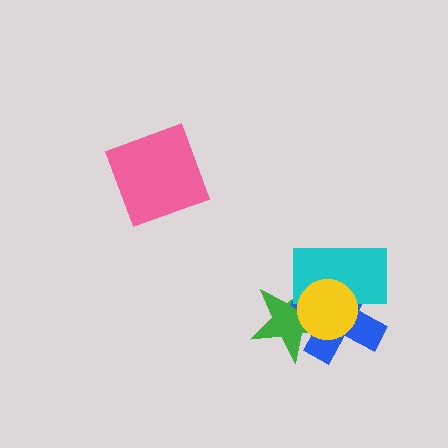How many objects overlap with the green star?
3 objects overlap with the green star.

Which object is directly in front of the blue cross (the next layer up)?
The cyan rectangle is directly in front of the blue cross.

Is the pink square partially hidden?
No, no other shape covers it.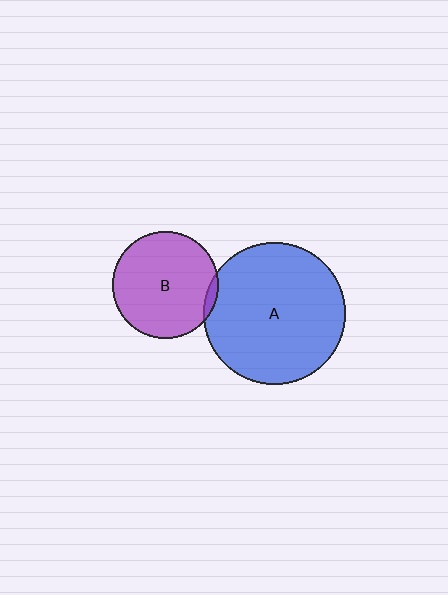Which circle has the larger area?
Circle A (blue).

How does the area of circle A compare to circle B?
Approximately 1.8 times.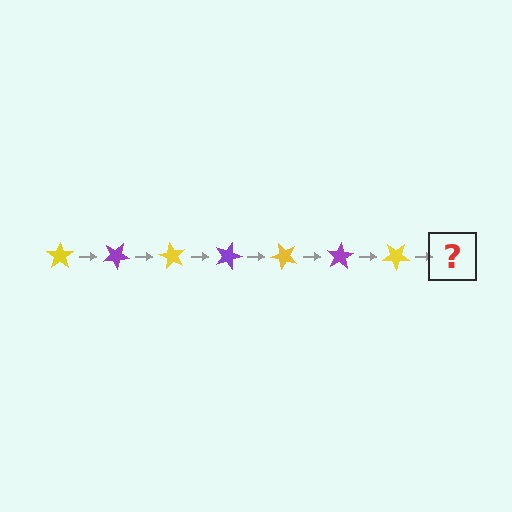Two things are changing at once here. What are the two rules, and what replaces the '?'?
The two rules are that it rotates 30 degrees each step and the color cycles through yellow and purple. The '?' should be a purple star, rotated 210 degrees from the start.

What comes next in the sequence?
The next element should be a purple star, rotated 210 degrees from the start.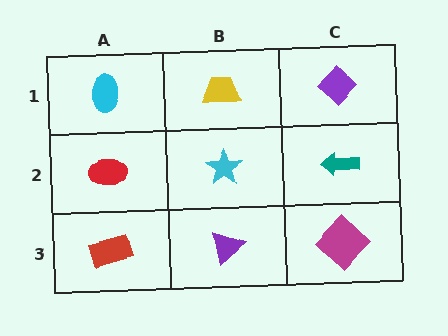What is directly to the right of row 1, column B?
A purple diamond.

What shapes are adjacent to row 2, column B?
A yellow trapezoid (row 1, column B), a purple triangle (row 3, column B), a red ellipse (row 2, column A), a teal arrow (row 2, column C).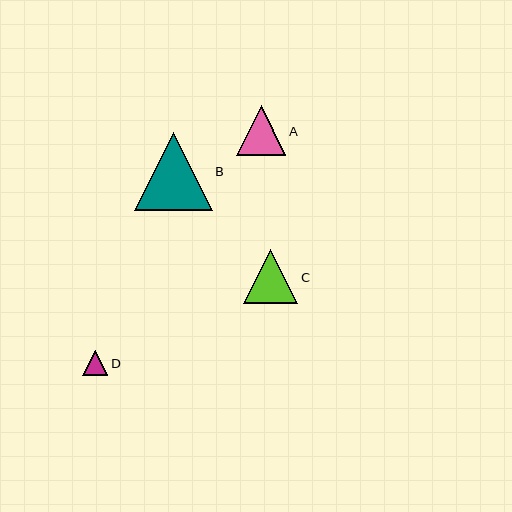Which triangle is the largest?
Triangle B is the largest with a size of approximately 78 pixels.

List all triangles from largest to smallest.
From largest to smallest: B, C, A, D.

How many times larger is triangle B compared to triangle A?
Triangle B is approximately 1.6 times the size of triangle A.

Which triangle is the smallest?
Triangle D is the smallest with a size of approximately 26 pixels.